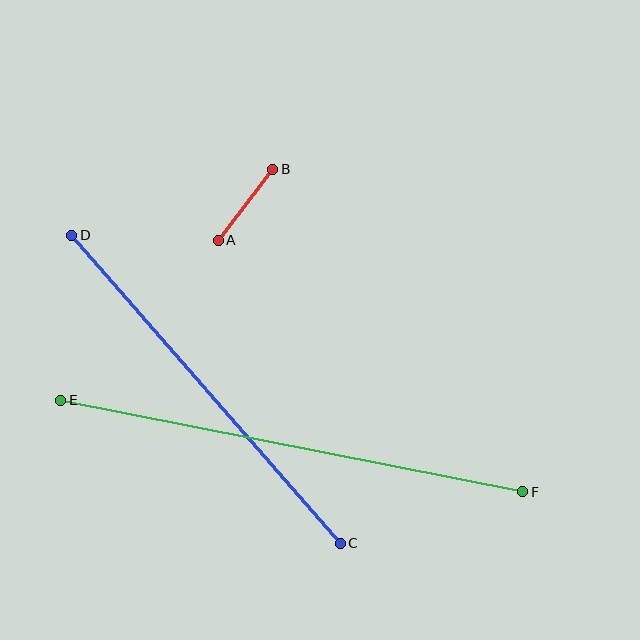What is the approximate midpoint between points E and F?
The midpoint is at approximately (292, 446) pixels.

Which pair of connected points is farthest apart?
Points E and F are farthest apart.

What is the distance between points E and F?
The distance is approximately 471 pixels.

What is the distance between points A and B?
The distance is approximately 89 pixels.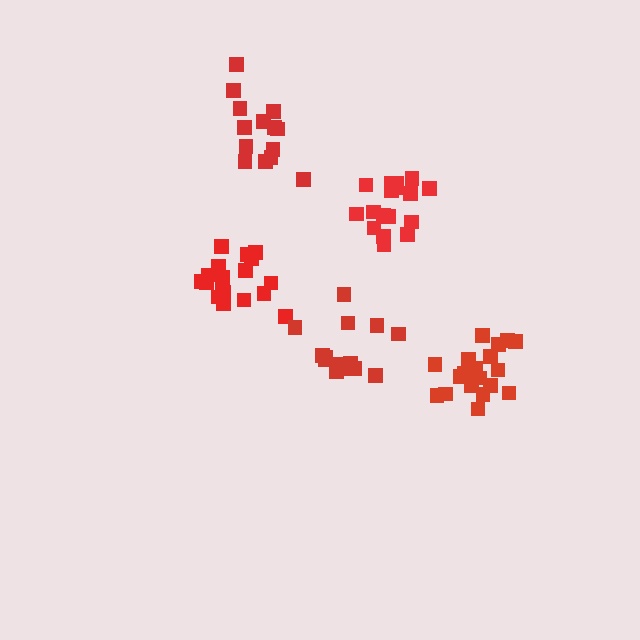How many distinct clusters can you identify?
There are 5 distinct clusters.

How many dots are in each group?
Group 1: 19 dots, Group 2: 14 dots, Group 3: 17 dots, Group 4: 14 dots, Group 5: 20 dots (84 total).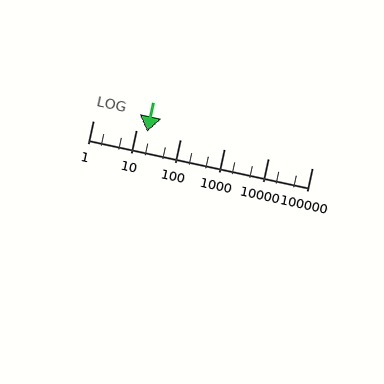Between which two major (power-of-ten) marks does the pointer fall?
The pointer is between 10 and 100.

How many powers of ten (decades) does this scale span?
The scale spans 5 decades, from 1 to 100000.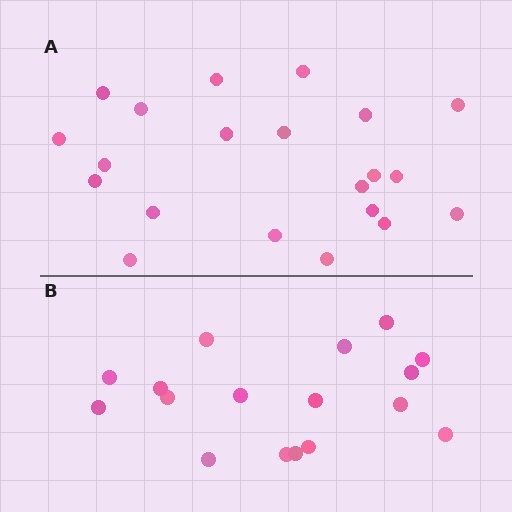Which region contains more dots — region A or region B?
Region A (the top region) has more dots.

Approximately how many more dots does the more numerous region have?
Region A has about 4 more dots than region B.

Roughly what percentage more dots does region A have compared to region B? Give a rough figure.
About 25% more.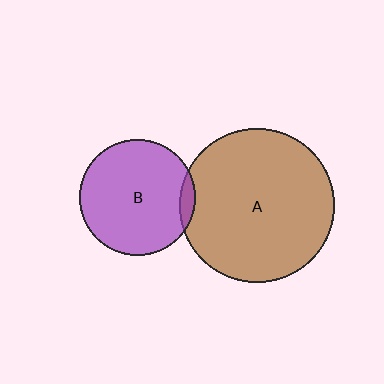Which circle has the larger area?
Circle A (brown).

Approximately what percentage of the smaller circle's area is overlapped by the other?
Approximately 5%.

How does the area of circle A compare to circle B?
Approximately 1.8 times.